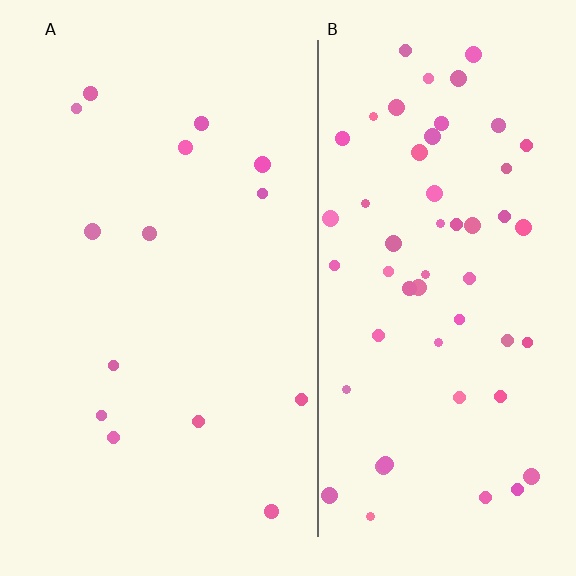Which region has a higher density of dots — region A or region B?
B (the right).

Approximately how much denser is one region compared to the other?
Approximately 3.7× — region B over region A.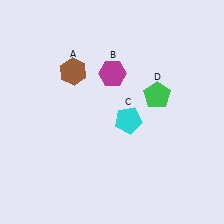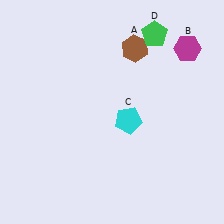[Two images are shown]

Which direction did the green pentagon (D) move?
The green pentagon (D) moved up.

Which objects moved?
The objects that moved are: the brown hexagon (A), the magenta hexagon (B), the green pentagon (D).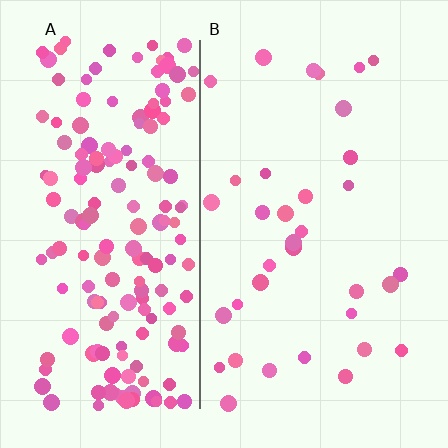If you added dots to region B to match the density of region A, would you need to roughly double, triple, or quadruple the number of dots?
Approximately quadruple.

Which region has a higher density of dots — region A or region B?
A (the left).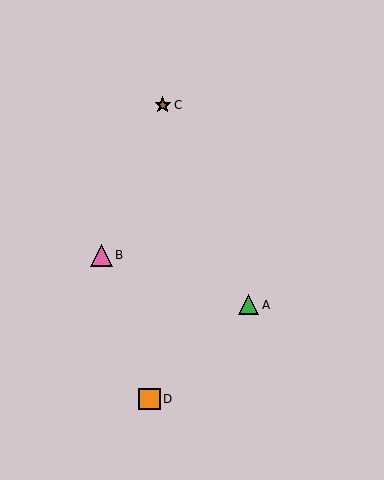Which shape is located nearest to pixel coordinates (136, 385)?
The orange square (labeled D) at (150, 399) is nearest to that location.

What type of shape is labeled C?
Shape C is a brown star.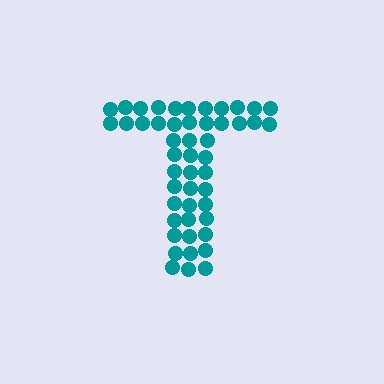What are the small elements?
The small elements are circles.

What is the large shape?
The large shape is the letter T.